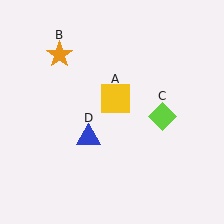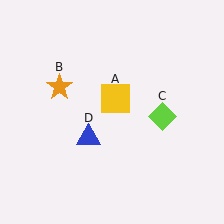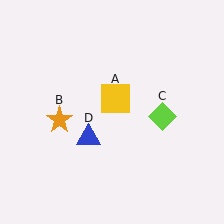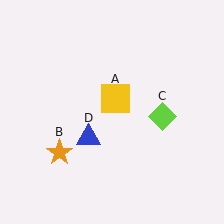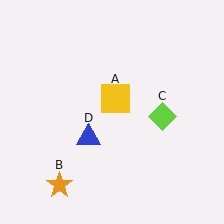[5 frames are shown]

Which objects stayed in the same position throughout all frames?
Yellow square (object A) and lime diamond (object C) and blue triangle (object D) remained stationary.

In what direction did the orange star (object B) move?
The orange star (object B) moved down.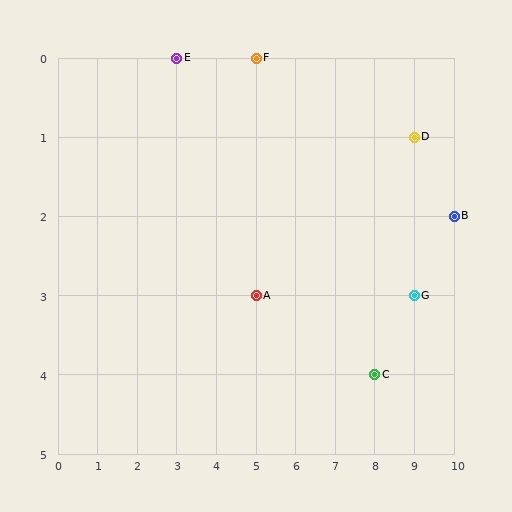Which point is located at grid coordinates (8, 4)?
Point C is at (8, 4).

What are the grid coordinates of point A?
Point A is at grid coordinates (5, 3).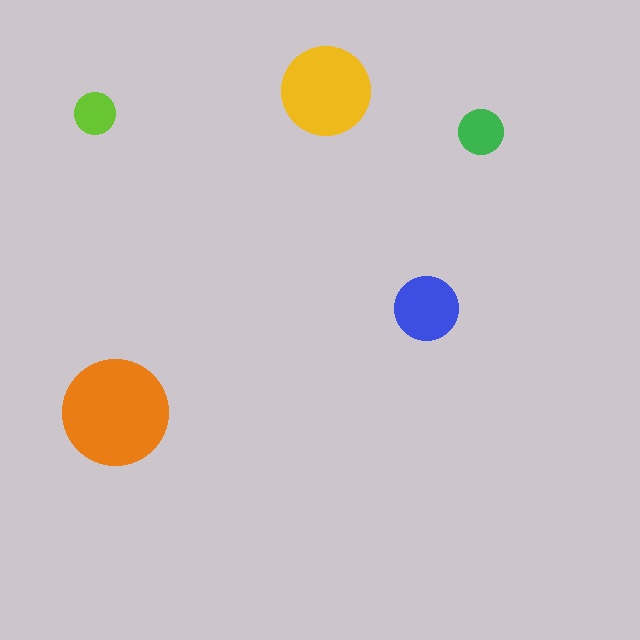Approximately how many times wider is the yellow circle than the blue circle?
About 1.5 times wider.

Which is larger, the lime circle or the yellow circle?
The yellow one.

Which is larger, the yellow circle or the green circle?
The yellow one.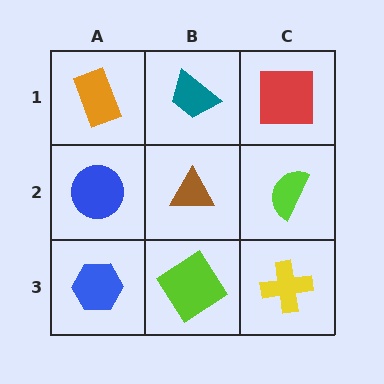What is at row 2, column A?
A blue circle.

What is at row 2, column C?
A lime semicircle.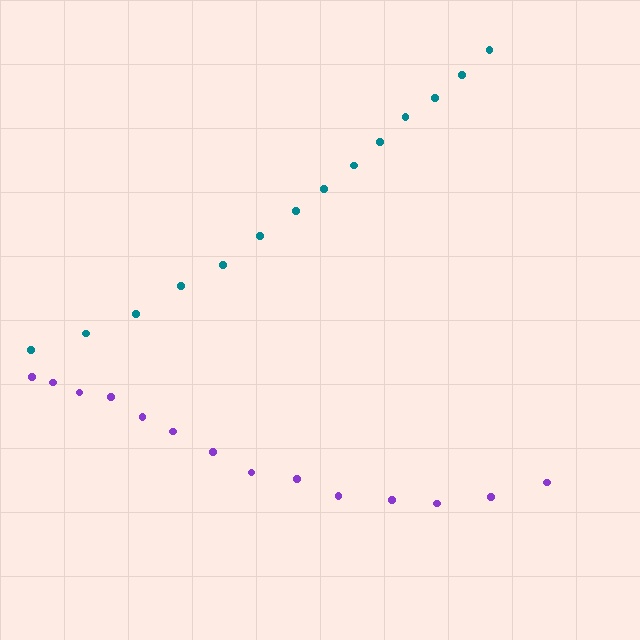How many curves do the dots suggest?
There are 2 distinct paths.